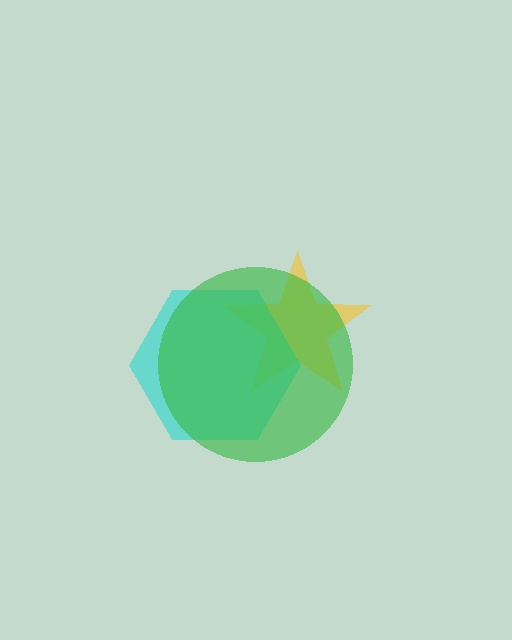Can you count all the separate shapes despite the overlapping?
Yes, there are 3 separate shapes.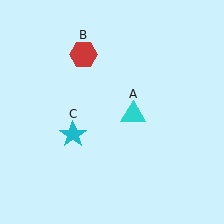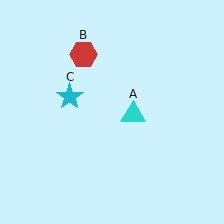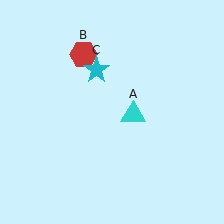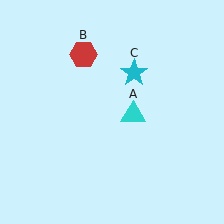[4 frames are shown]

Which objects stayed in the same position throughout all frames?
Cyan triangle (object A) and red hexagon (object B) remained stationary.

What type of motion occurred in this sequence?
The cyan star (object C) rotated clockwise around the center of the scene.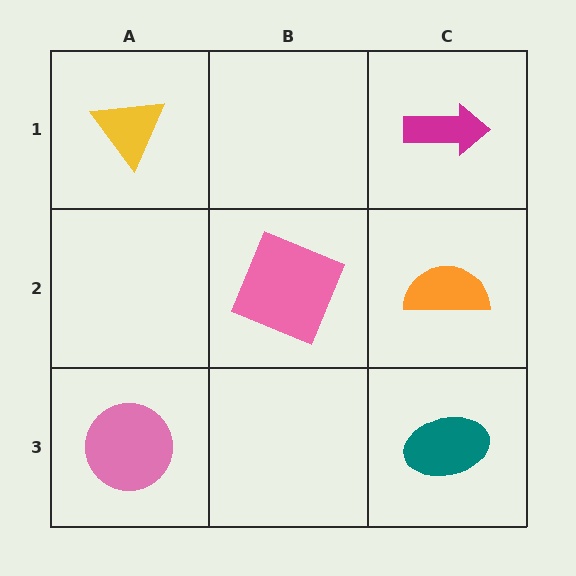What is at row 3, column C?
A teal ellipse.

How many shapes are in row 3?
2 shapes.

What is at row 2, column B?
A pink square.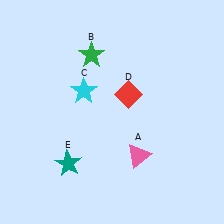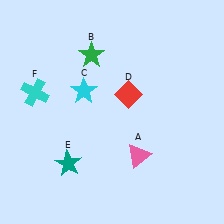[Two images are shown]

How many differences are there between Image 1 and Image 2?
There is 1 difference between the two images.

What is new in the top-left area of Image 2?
A cyan cross (F) was added in the top-left area of Image 2.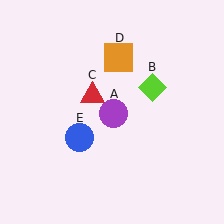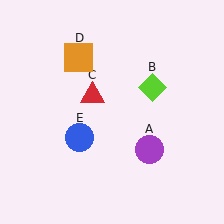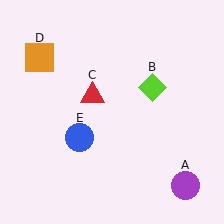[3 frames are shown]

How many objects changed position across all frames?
2 objects changed position: purple circle (object A), orange square (object D).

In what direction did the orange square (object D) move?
The orange square (object D) moved left.